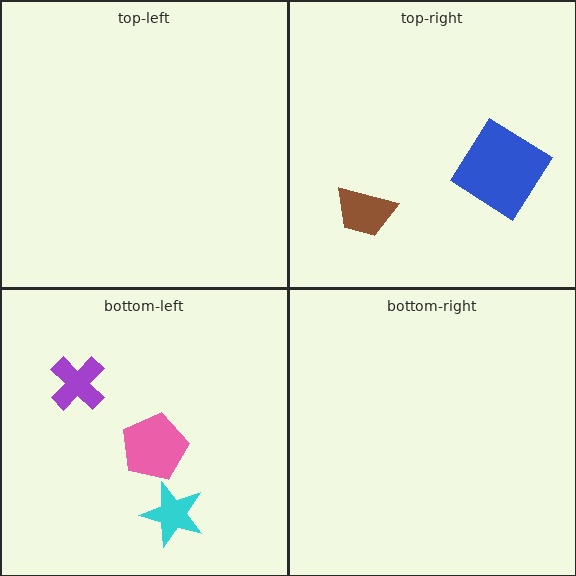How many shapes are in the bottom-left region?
3.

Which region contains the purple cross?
The bottom-left region.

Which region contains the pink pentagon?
The bottom-left region.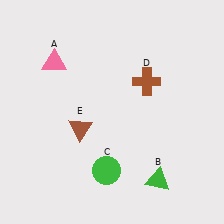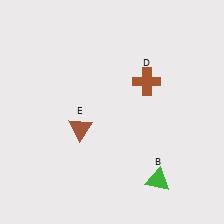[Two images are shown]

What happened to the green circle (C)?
The green circle (C) was removed in Image 2. It was in the bottom-left area of Image 1.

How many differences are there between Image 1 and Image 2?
There are 2 differences between the two images.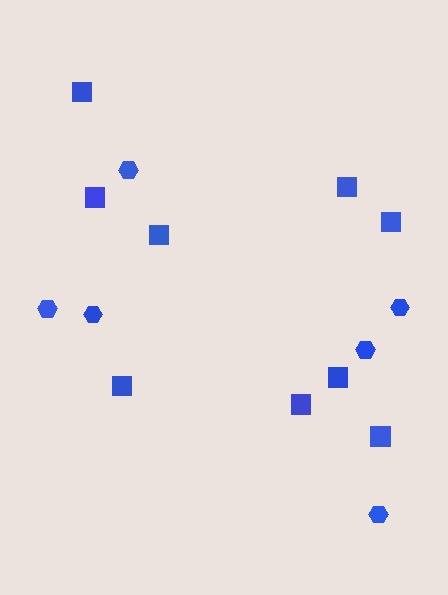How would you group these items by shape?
There are 2 groups: one group of squares (9) and one group of hexagons (6).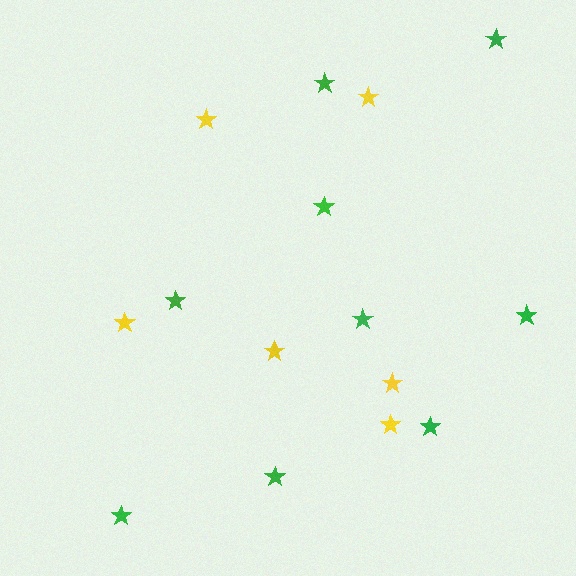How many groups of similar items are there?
There are 2 groups: one group of green stars (9) and one group of yellow stars (6).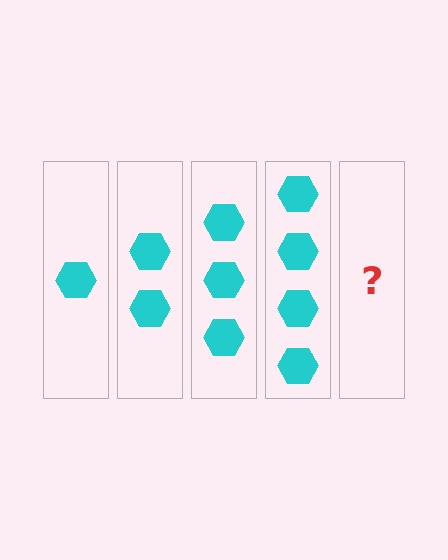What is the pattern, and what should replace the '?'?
The pattern is that each step adds one more hexagon. The '?' should be 5 hexagons.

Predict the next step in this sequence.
The next step is 5 hexagons.